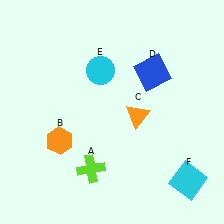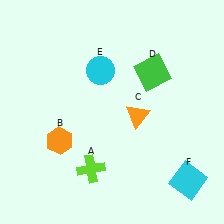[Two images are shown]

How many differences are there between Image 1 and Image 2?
There is 1 difference between the two images.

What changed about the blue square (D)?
In Image 1, D is blue. In Image 2, it changed to green.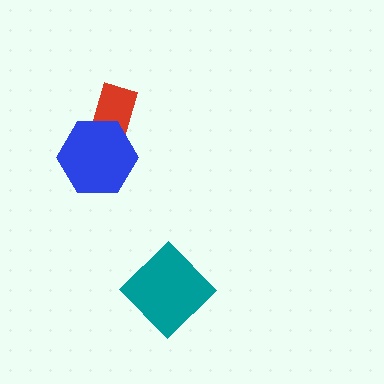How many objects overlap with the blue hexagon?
1 object overlaps with the blue hexagon.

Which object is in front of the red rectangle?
The blue hexagon is in front of the red rectangle.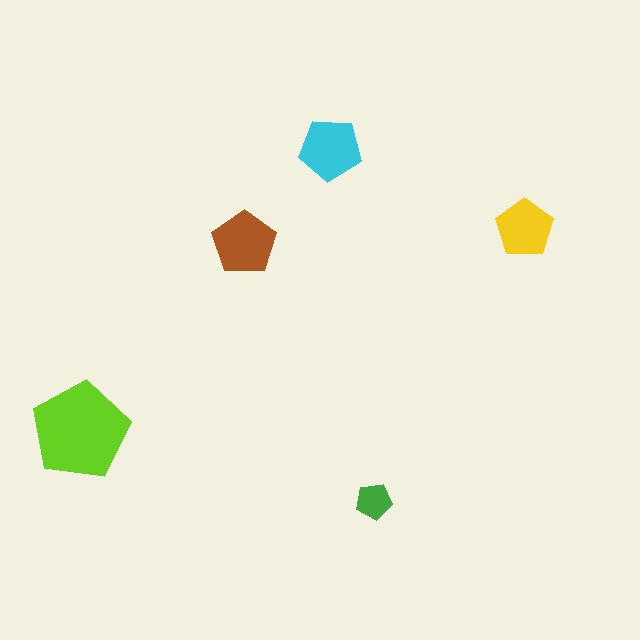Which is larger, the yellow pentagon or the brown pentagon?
The brown one.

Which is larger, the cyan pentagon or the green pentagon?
The cyan one.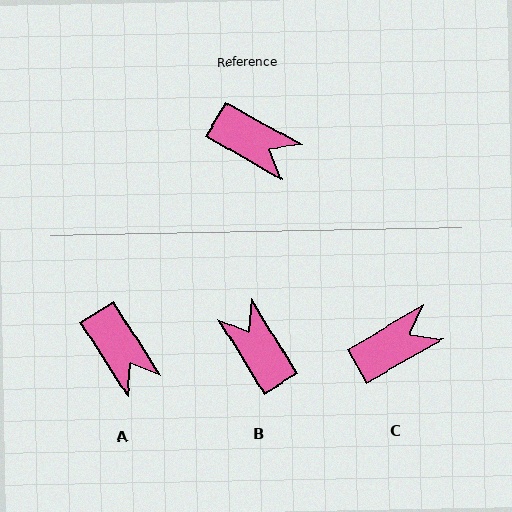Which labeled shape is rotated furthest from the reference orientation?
B, about 151 degrees away.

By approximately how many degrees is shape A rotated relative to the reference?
Approximately 27 degrees clockwise.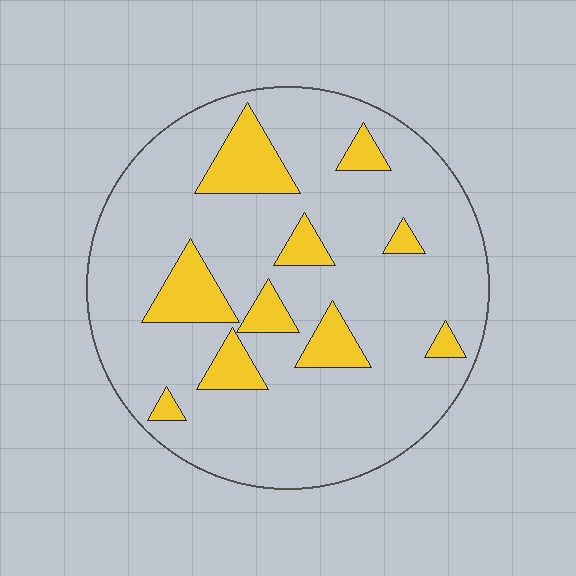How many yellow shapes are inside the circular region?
10.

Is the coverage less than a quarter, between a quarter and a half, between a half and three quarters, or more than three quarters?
Less than a quarter.